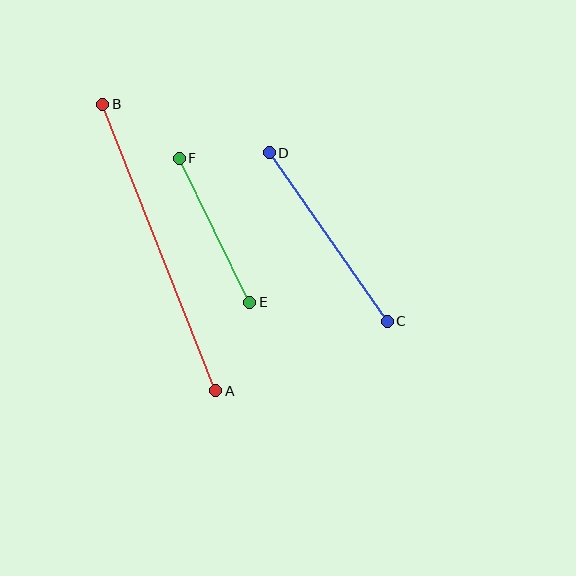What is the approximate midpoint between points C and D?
The midpoint is at approximately (328, 237) pixels.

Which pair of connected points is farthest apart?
Points A and B are farthest apart.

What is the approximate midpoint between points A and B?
The midpoint is at approximately (159, 247) pixels.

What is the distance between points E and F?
The distance is approximately 160 pixels.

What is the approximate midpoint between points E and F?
The midpoint is at approximately (214, 230) pixels.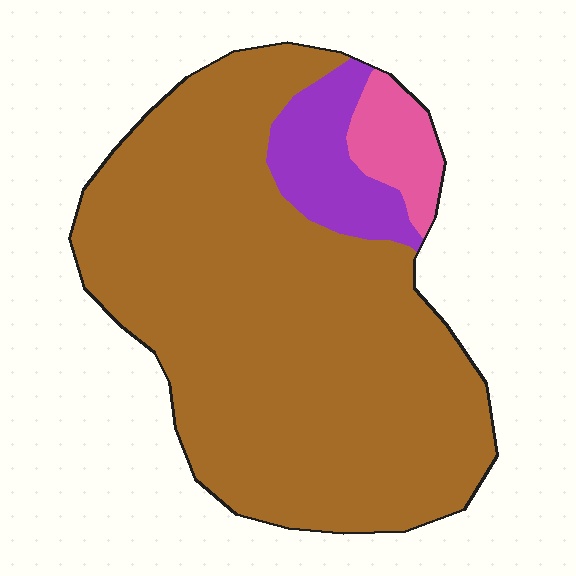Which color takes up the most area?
Brown, at roughly 85%.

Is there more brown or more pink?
Brown.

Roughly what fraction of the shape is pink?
Pink takes up less than a sixth of the shape.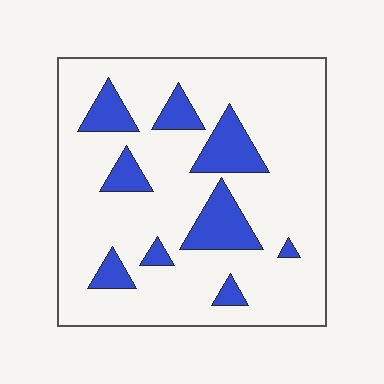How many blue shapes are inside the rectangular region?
9.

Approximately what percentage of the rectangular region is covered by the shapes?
Approximately 20%.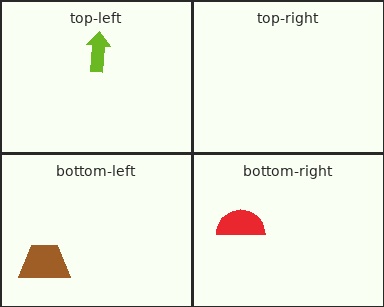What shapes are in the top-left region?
The lime arrow.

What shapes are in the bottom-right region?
The red semicircle.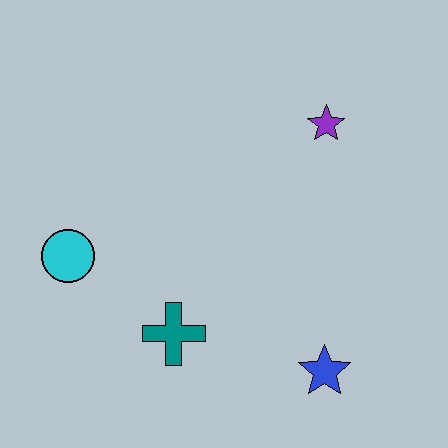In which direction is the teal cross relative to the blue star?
The teal cross is to the left of the blue star.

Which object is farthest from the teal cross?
The purple star is farthest from the teal cross.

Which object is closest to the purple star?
The blue star is closest to the purple star.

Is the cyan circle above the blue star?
Yes